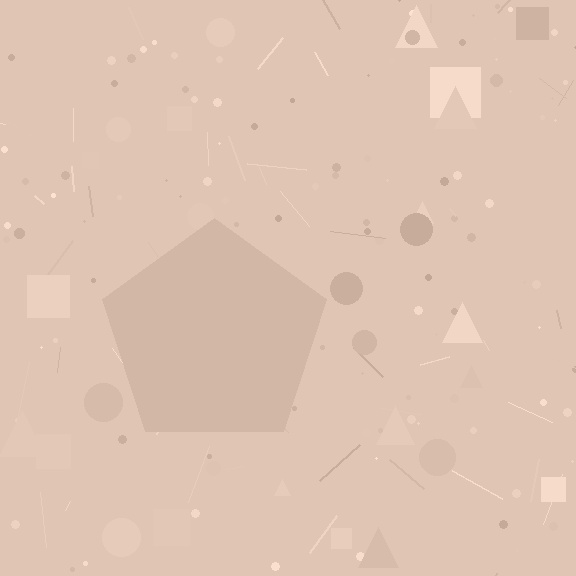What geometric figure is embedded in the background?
A pentagon is embedded in the background.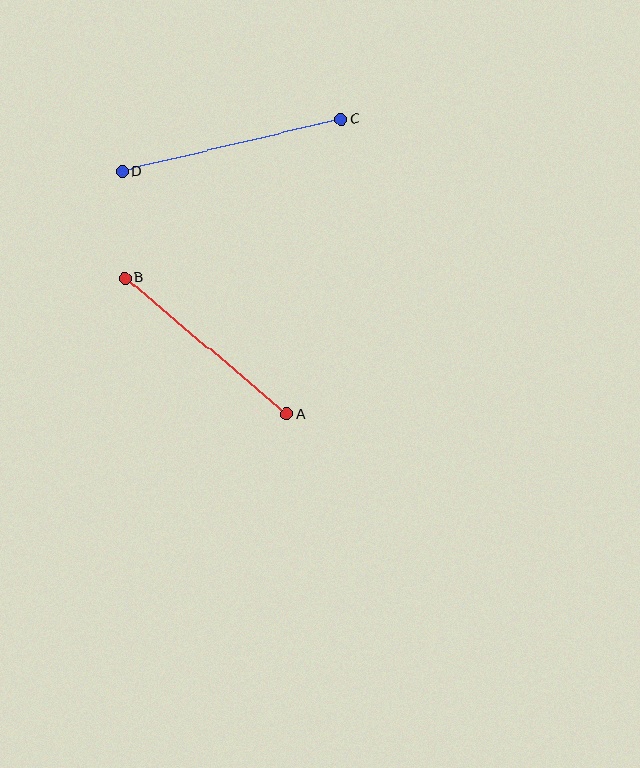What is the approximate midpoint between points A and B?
The midpoint is at approximately (206, 346) pixels.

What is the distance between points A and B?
The distance is approximately 212 pixels.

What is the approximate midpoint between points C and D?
The midpoint is at approximately (232, 145) pixels.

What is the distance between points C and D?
The distance is approximately 225 pixels.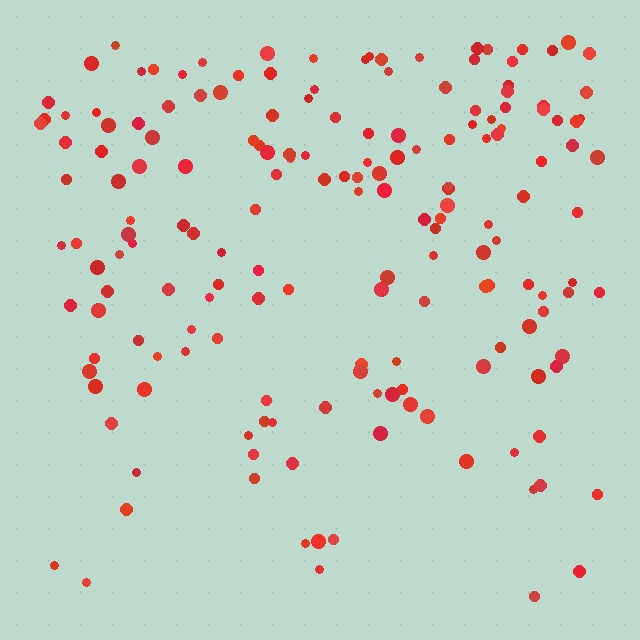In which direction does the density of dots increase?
From bottom to top, with the top side densest.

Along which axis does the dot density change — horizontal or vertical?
Vertical.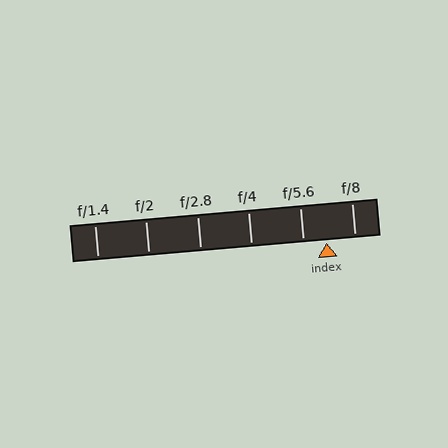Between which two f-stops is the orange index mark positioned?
The index mark is between f/5.6 and f/8.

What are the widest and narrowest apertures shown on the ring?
The widest aperture shown is f/1.4 and the narrowest is f/8.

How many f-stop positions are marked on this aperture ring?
There are 6 f-stop positions marked.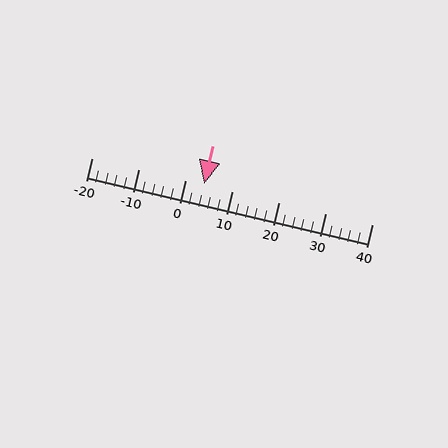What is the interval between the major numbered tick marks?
The major tick marks are spaced 10 units apart.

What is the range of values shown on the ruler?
The ruler shows values from -20 to 40.